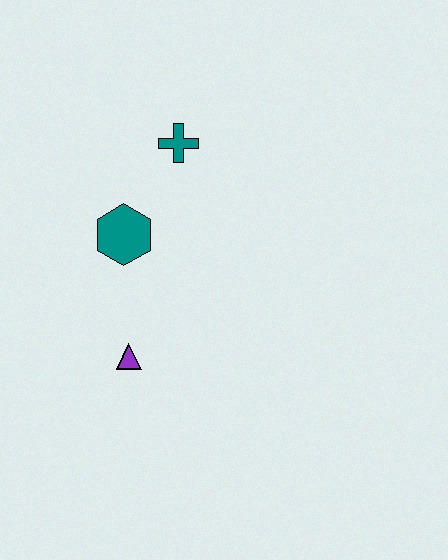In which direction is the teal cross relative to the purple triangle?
The teal cross is above the purple triangle.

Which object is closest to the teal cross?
The teal hexagon is closest to the teal cross.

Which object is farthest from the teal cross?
The purple triangle is farthest from the teal cross.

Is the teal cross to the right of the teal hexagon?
Yes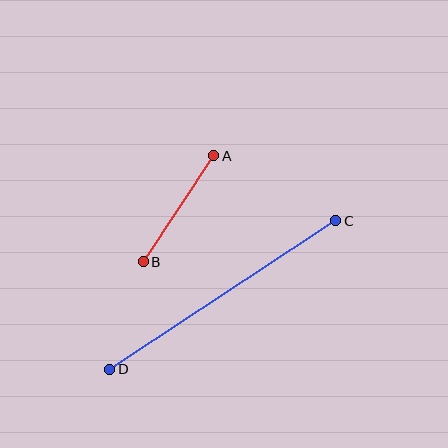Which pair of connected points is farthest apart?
Points C and D are farthest apart.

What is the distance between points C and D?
The distance is approximately 270 pixels.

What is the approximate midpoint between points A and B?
The midpoint is at approximately (178, 209) pixels.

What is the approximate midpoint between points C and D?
The midpoint is at approximately (223, 295) pixels.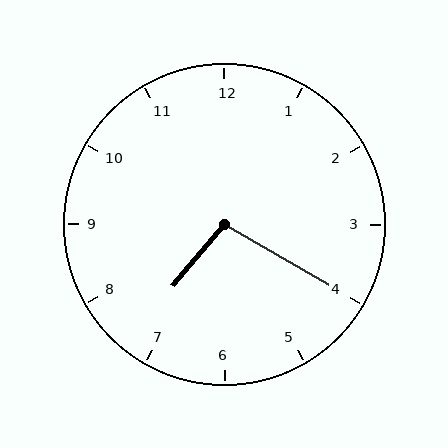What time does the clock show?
7:20.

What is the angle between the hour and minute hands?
Approximately 100 degrees.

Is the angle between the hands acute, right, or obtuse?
It is obtuse.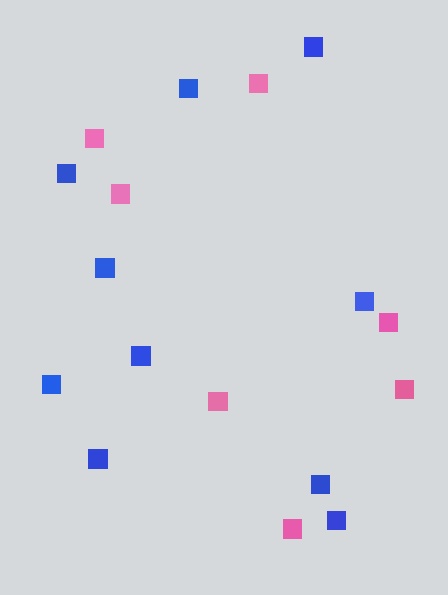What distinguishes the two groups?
There are 2 groups: one group of blue squares (10) and one group of pink squares (7).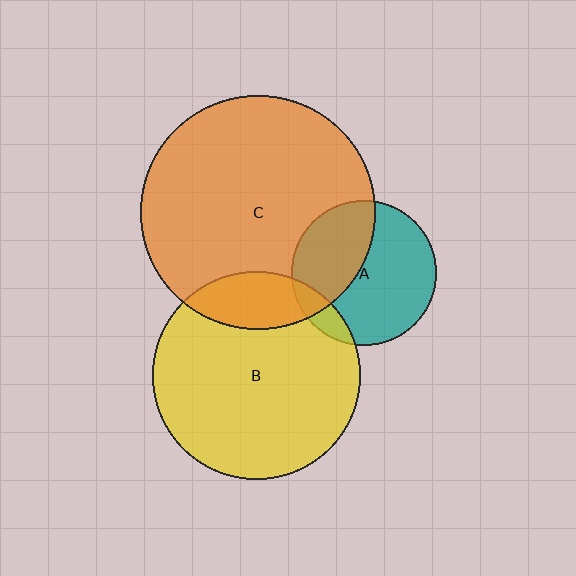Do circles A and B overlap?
Yes.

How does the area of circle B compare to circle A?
Approximately 2.0 times.